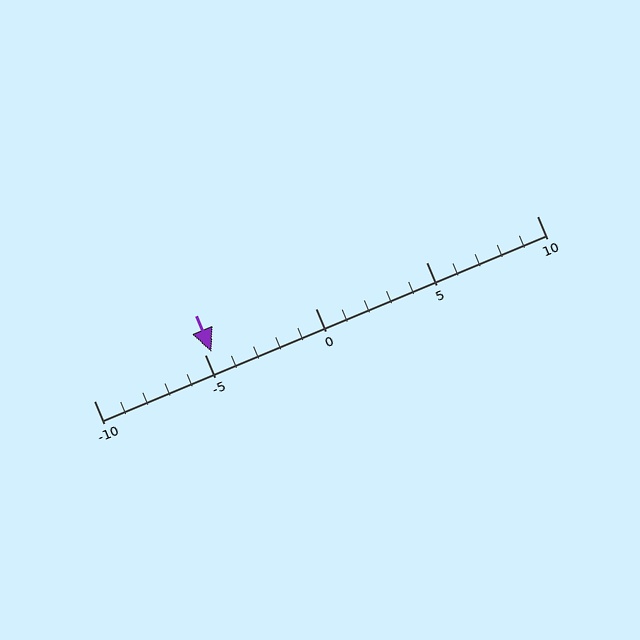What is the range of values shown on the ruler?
The ruler shows values from -10 to 10.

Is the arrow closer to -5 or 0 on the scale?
The arrow is closer to -5.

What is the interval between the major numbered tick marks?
The major tick marks are spaced 5 units apart.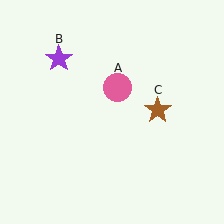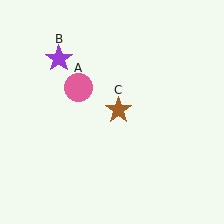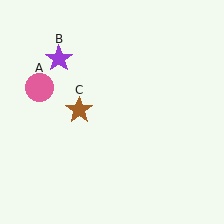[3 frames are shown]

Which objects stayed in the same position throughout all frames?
Purple star (object B) remained stationary.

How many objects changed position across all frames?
2 objects changed position: pink circle (object A), brown star (object C).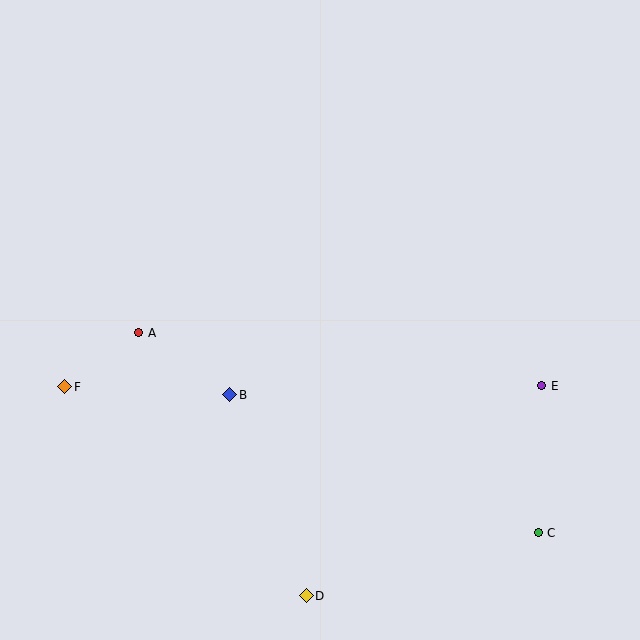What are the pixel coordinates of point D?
Point D is at (306, 596).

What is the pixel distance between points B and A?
The distance between B and A is 110 pixels.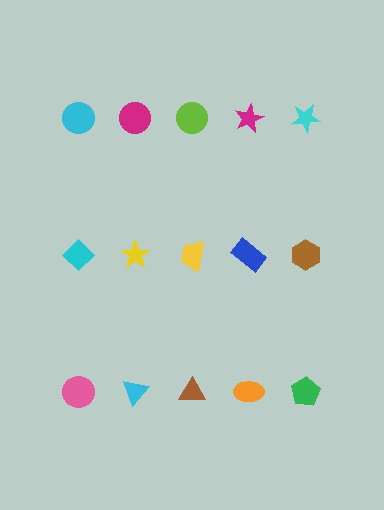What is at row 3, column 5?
A green pentagon.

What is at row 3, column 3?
A brown triangle.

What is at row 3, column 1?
A pink circle.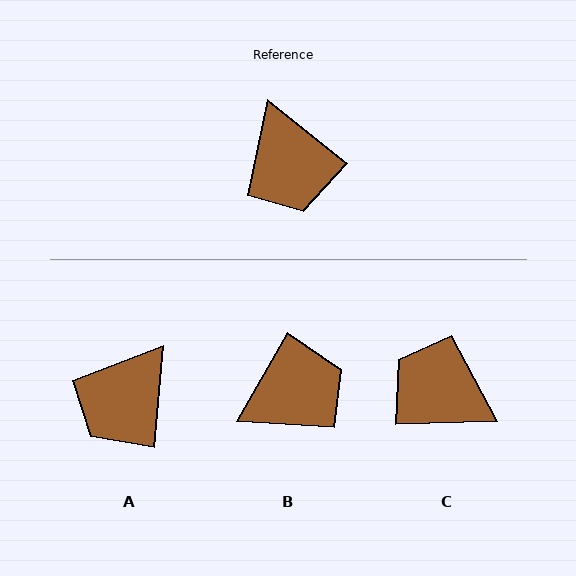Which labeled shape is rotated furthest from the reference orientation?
C, about 140 degrees away.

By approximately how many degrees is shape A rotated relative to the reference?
Approximately 57 degrees clockwise.